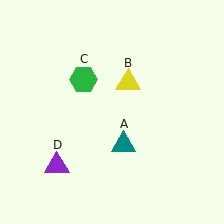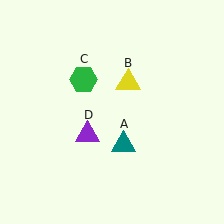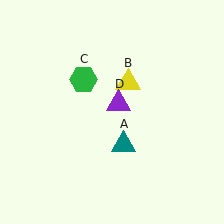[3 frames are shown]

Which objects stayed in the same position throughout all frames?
Teal triangle (object A) and yellow triangle (object B) and green hexagon (object C) remained stationary.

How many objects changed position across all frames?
1 object changed position: purple triangle (object D).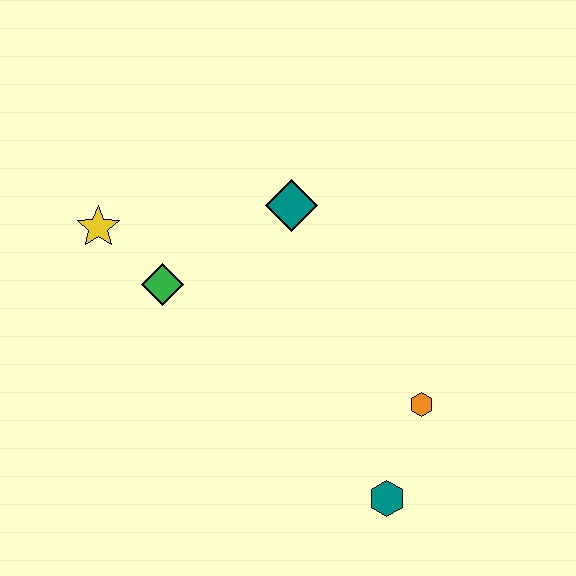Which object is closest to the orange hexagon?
The teal hexagon is closest to the orange hexagon.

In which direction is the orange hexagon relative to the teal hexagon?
The orange hexagon is above the teal hexagon.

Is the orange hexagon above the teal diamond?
No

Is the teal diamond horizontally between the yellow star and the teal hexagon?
Yes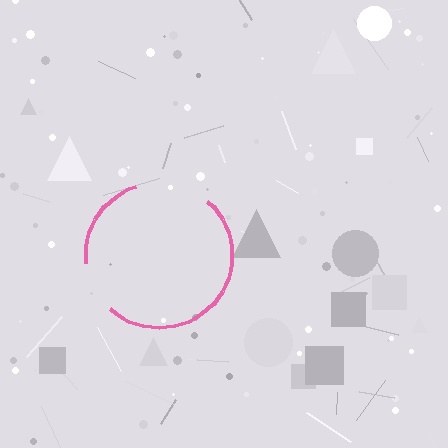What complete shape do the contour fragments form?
The contour fragments form a circle.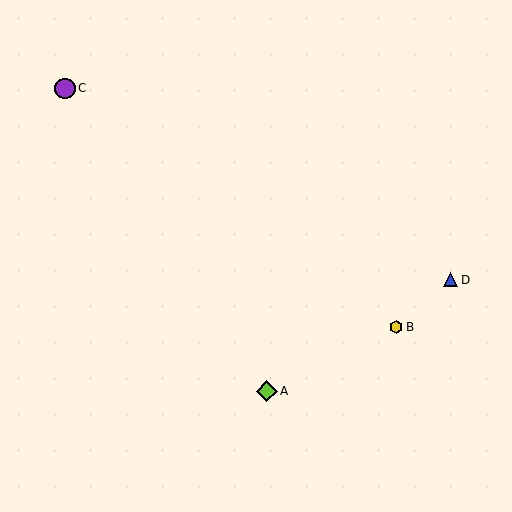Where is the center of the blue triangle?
The center of the blue triangle is at (451, 280).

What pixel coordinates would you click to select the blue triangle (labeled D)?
Click at (451, 280) to select the blue triangle D.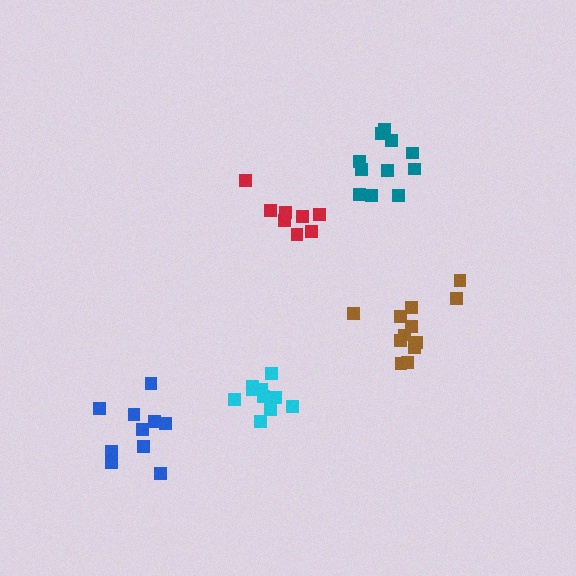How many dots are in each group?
Group 1: 11 dots, Group 2: 12 dots, Group 3: 8 dots, Group 4: 10 dots, Group 5: 10 dots (51 total).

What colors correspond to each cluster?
The clusters are colored: teal, brown, red, blue, cyan.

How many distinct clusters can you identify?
There are 5 distinct clusters.